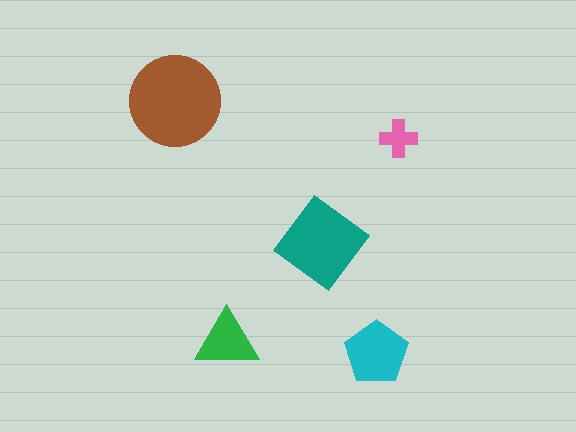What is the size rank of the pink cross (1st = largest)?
5th.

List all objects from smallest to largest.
The pink cross, the green triangle, the cyan pentagon, the teal diamond, the brown circle.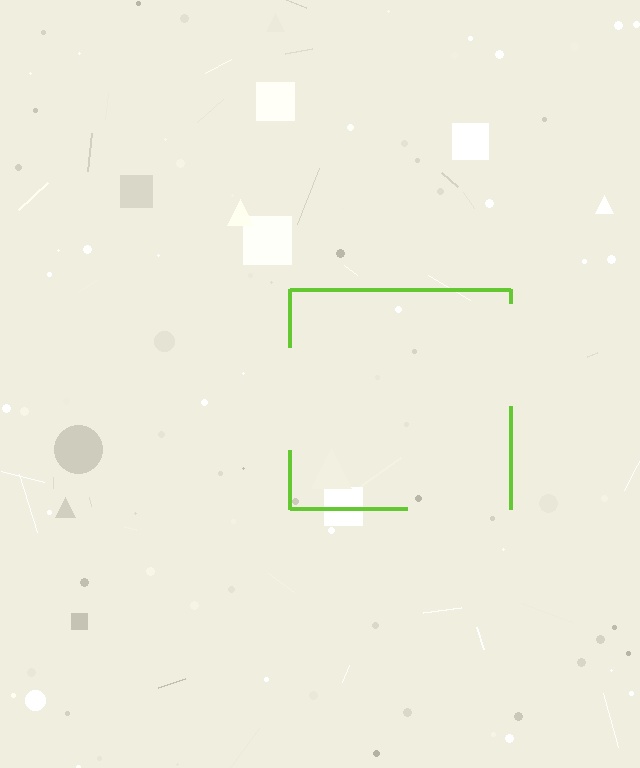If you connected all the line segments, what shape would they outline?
They would outline a square.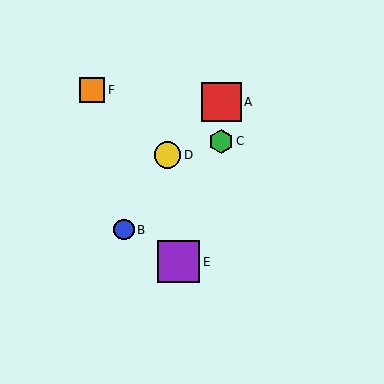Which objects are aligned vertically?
Objects A, C are aligned vertically.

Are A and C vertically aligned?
Yes, both are at x≈221.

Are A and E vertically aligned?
No, A is at x≈221 and E is at x≈179.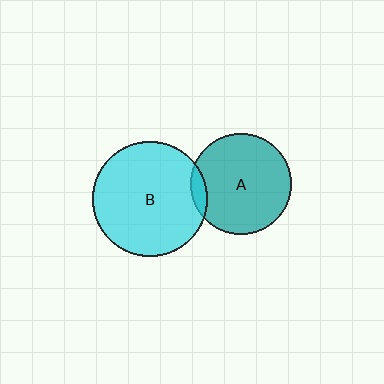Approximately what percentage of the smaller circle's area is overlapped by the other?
Approximately 5%.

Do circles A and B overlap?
Yes.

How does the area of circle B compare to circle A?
Approximately 1.3 times.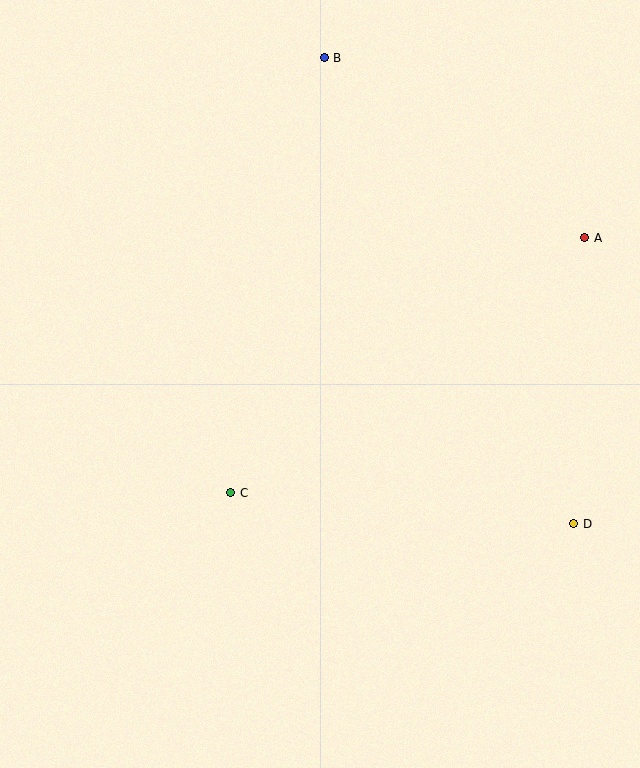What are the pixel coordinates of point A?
Point A is at (585, 238).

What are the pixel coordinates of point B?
Point B is at (324, 58).